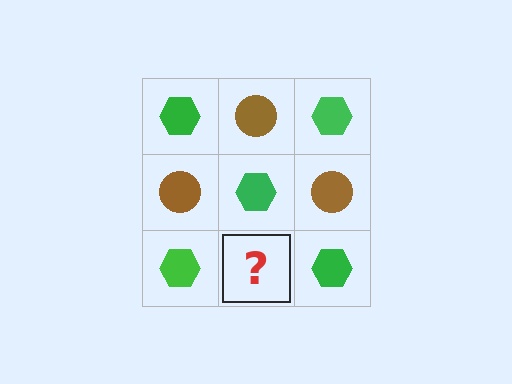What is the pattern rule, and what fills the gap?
The rule is that it alternates green hexagon and brown circle in a checkerboard pattern. The gap should be filled with a brown circle.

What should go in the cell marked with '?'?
The missing cell should contain a brown circle.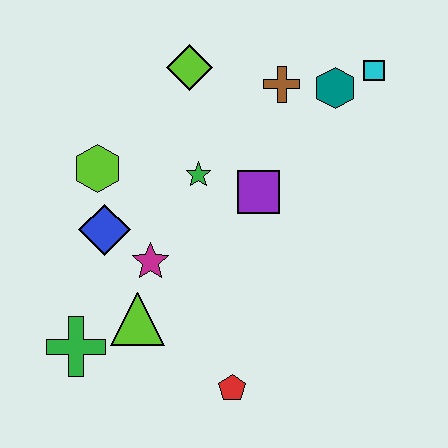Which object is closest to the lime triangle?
The magenta star is closest to the lime triangle.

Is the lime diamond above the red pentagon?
Yes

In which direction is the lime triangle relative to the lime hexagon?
The lime triangle is below the lime hexagon.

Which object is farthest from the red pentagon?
The cyan square is farthest from the red pentagon.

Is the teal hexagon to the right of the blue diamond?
Yes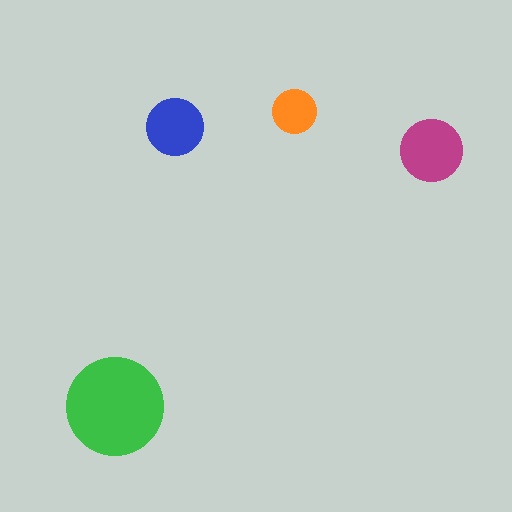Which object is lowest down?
The green circle is bottommost.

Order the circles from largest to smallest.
the green one, the magenta one, the blue one, the orange one.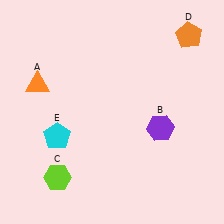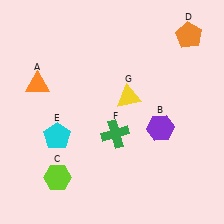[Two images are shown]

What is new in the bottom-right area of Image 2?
A green cross (F) was added in the bottom-right area of Image 2.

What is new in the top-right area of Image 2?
A yellow triangle (G) was added in the top-right area of Image 2.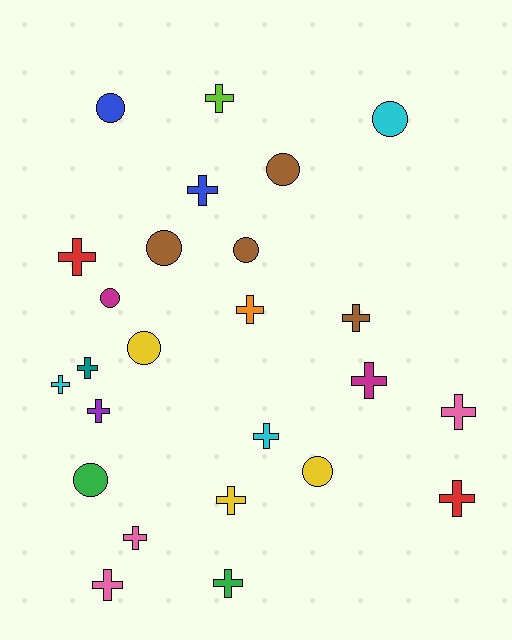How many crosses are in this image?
There are 16 crosses.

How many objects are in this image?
There are 25 objects.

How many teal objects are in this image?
There is 1 teal object.